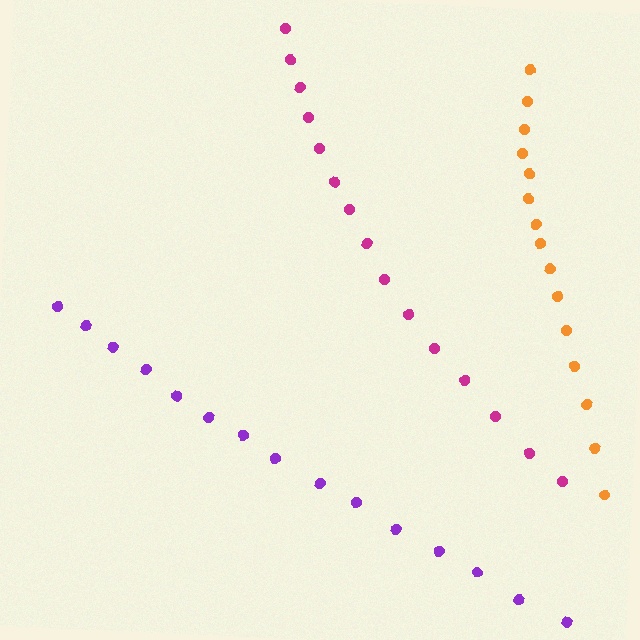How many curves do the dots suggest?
There are 3 distinct paths.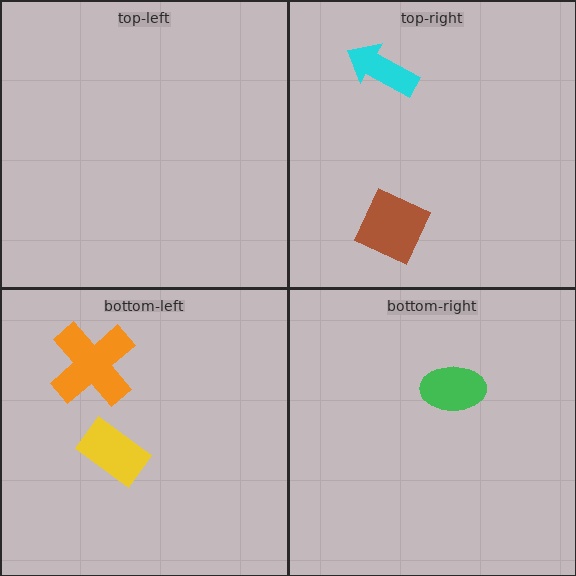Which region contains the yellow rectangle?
The bottom-left region.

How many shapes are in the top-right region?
2.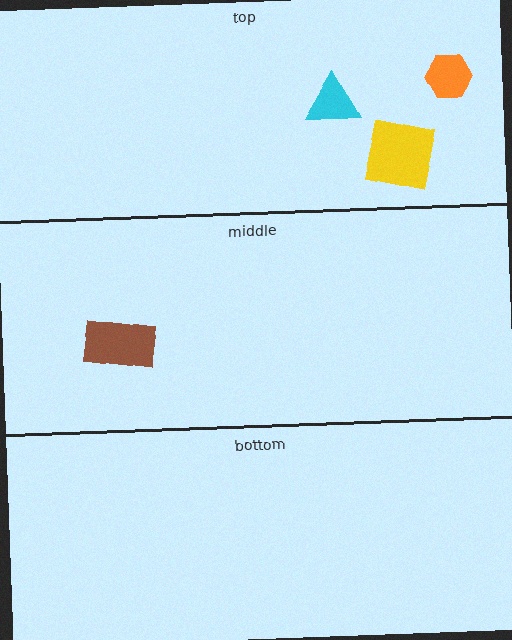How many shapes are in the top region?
3.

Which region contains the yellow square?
The top region.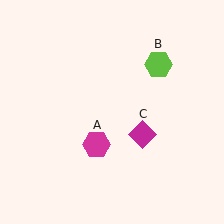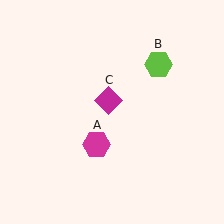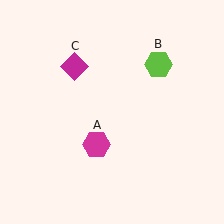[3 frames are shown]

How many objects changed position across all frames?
1 object changed position: magenta diamond (object C).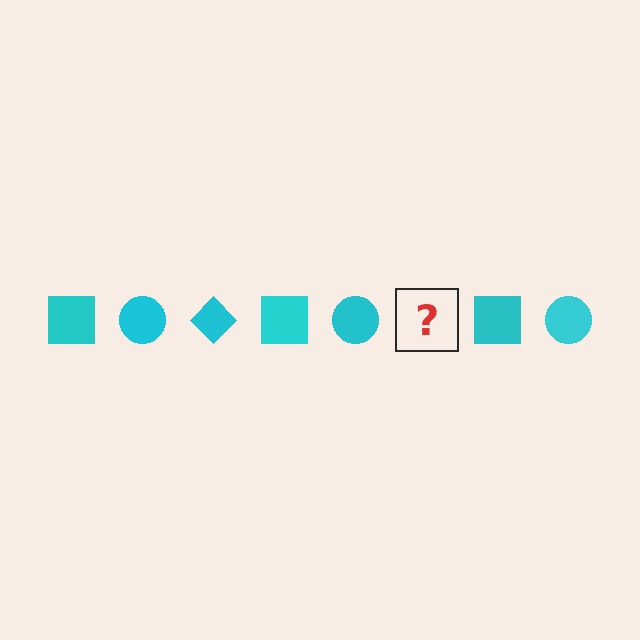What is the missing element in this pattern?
The missing element is a cyan diamond.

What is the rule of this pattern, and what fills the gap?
The rule is that the pattern cycles through square, circle, diamond shapes in cyan. The gap should be filled with a cyan diamond.